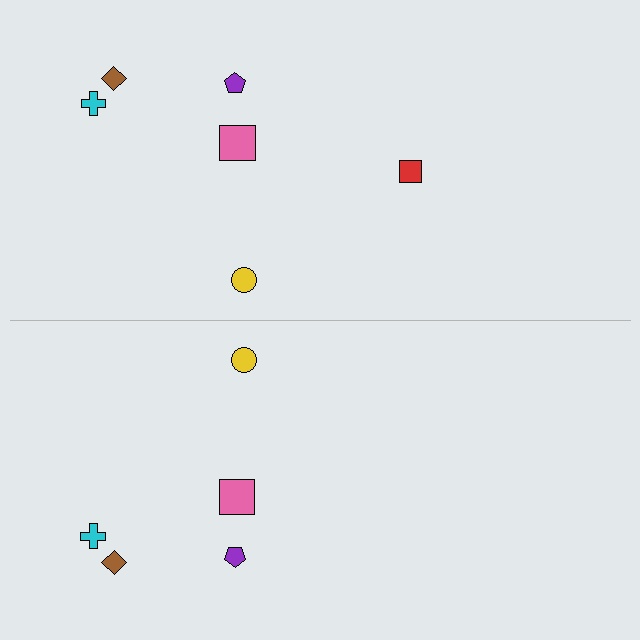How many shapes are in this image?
There are 11 shapes in this image.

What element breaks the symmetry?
A red square is missing from the bottom side.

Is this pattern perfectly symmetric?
No, the pattern is not perfectly symmetric. A red square is missing from the bottom side.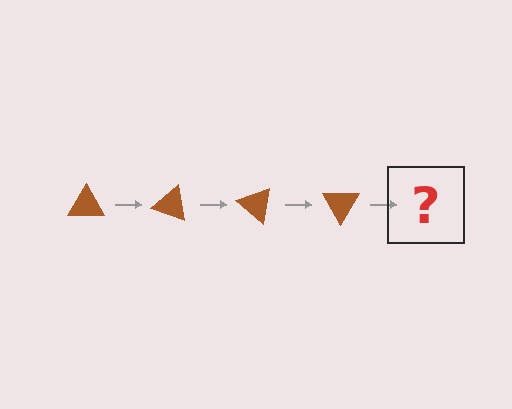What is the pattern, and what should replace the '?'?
The pattern is that the triangle rotates 20 degrees each step. The '?' should be a brown triangle rotated 80 degrees.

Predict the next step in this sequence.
The next step is a brown triangle rotated 80 degrees.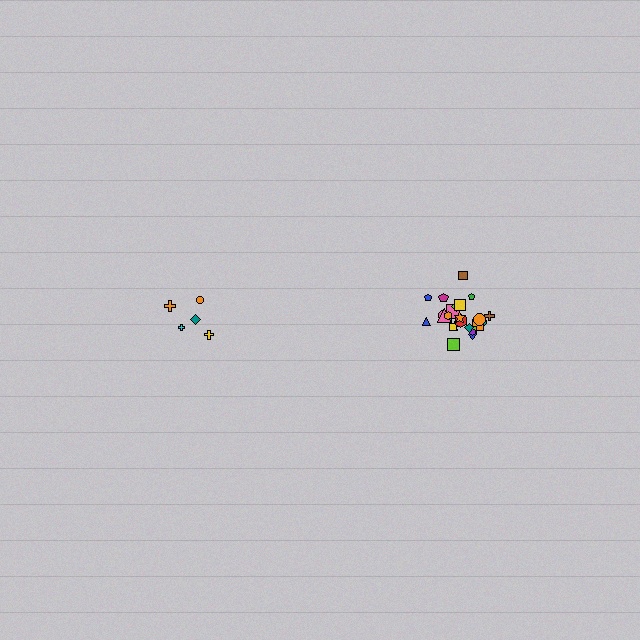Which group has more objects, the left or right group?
The right group.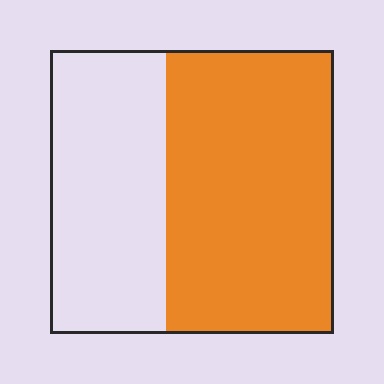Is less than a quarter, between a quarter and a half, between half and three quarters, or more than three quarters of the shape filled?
Between half and three quarters.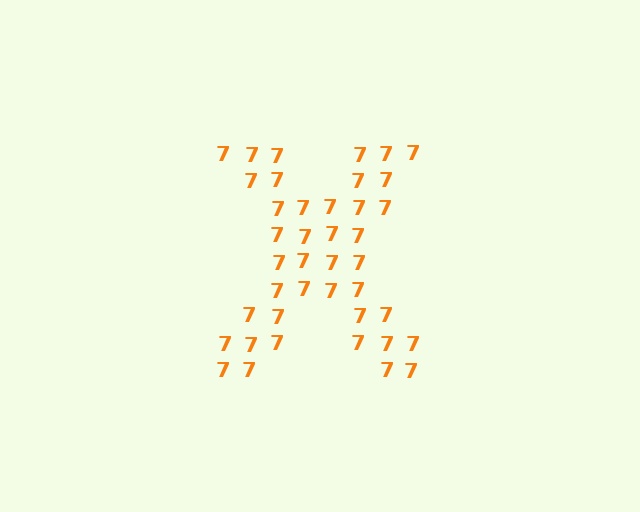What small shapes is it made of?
It is made of small digit 7's.